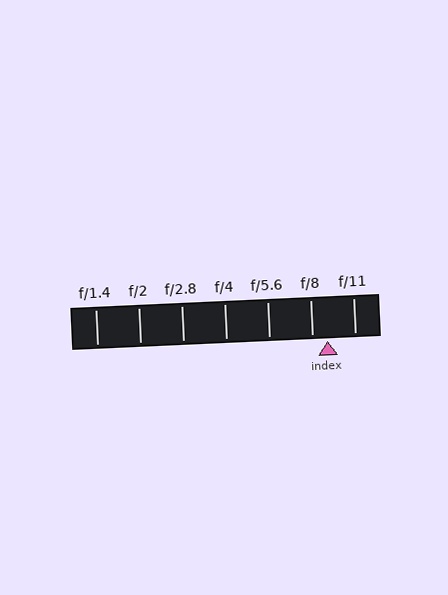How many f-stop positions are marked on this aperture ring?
There are 7 f-stop positions marked.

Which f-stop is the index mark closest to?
The index mark is closest to f/8.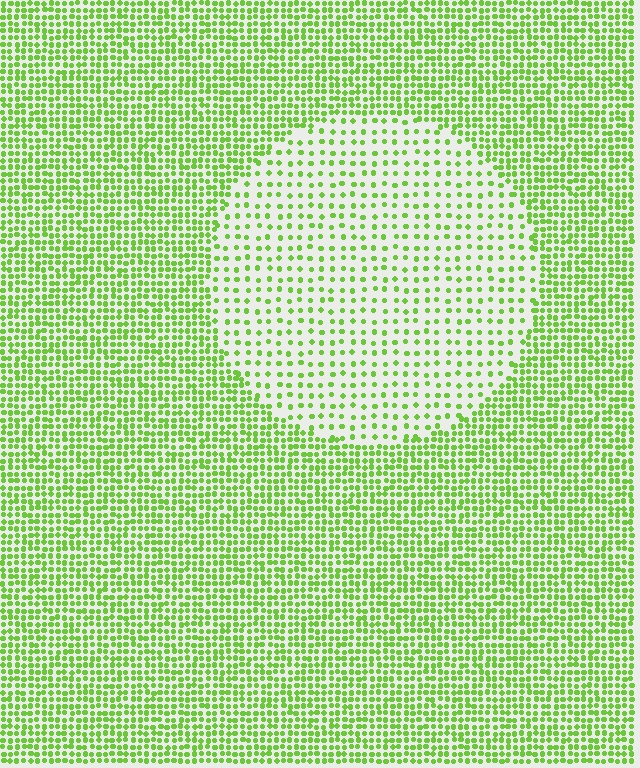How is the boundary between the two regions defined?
The boundary is defined by a change in element density (approximately 2.4x ratio). All elements are the same color, size, and shape.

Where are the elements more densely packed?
The elements are more densely packed outside the circle boundary.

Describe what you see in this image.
The image contains small lime elements arranged at two different densities. A circle-shaped region is visible where the elements are less densely packed than the surrounding area.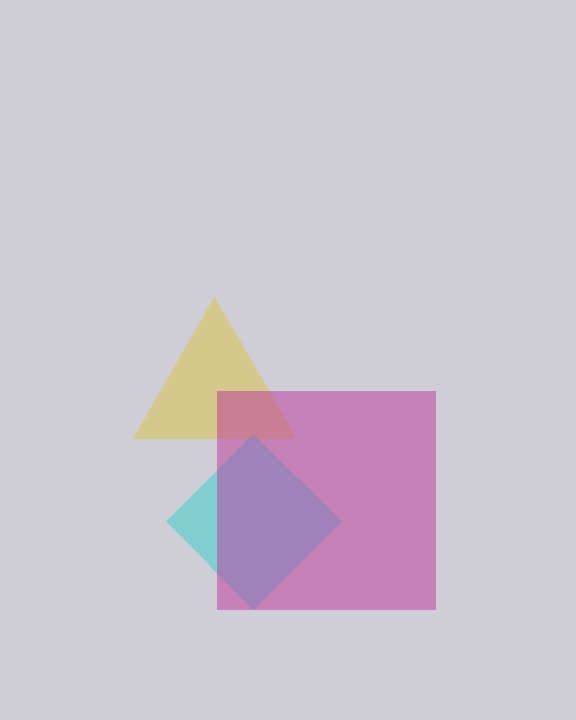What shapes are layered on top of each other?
The layered shapes are: a yellow triangle, a cyan diamond, a magenta square.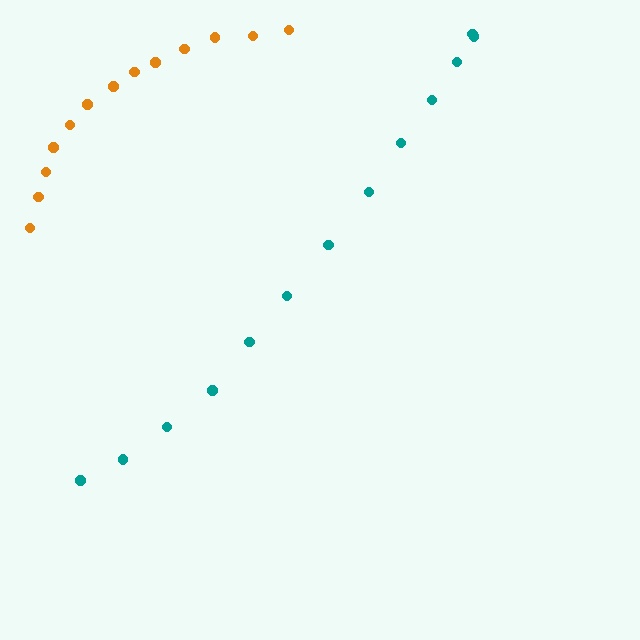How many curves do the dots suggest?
There are 2 distinct paths.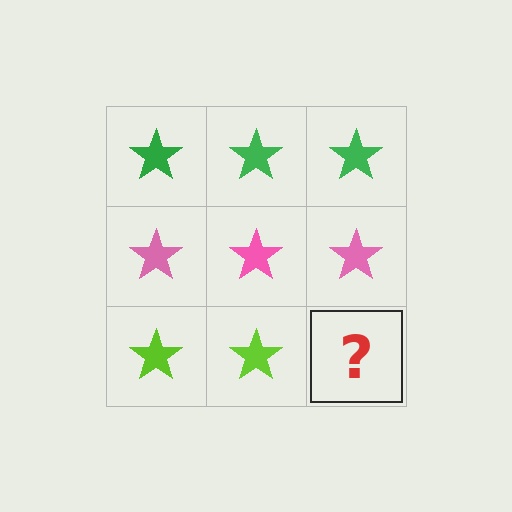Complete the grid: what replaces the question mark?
The question mark should be replaced with a lime star.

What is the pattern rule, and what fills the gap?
The rule is that each row has a consistent color. The gap should be filled with a lime star.